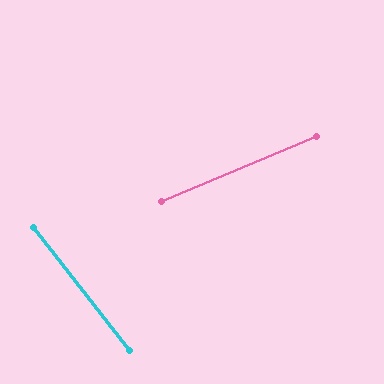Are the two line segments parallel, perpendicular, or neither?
Neither parallel nor perpendicular — they differ by about 75°.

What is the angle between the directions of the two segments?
Approximately 75 degrees.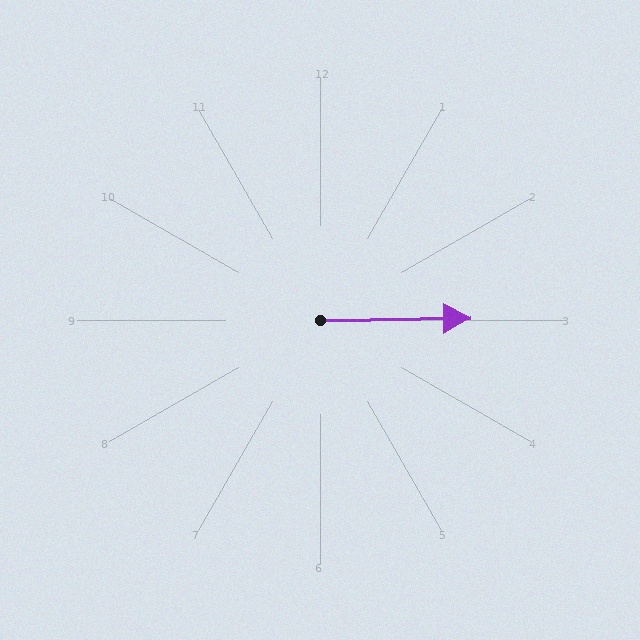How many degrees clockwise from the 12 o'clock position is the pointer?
Approximately 89 degrees.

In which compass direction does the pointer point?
East.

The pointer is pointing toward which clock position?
Roughly 3 o'clock.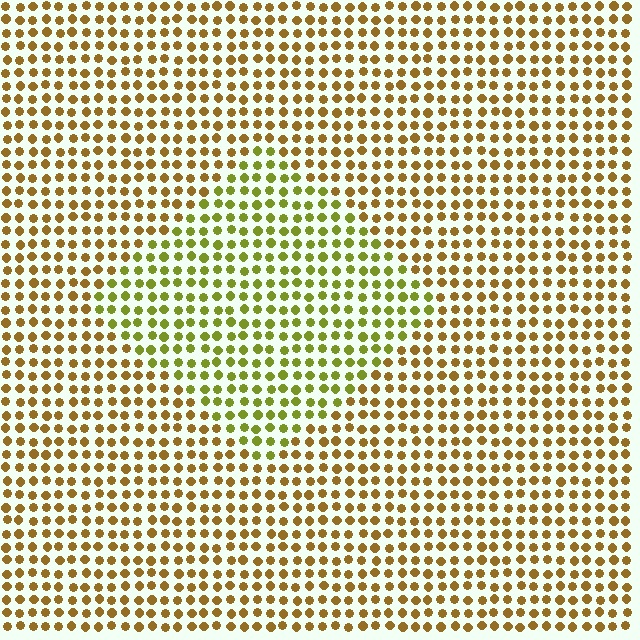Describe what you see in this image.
The image is filled with small brown elements in a uniform arrangement. A diamond-shaped region is visible where the elements are tinted to a slightly different hue, forming a subtle color boundary.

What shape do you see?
I see a diamond.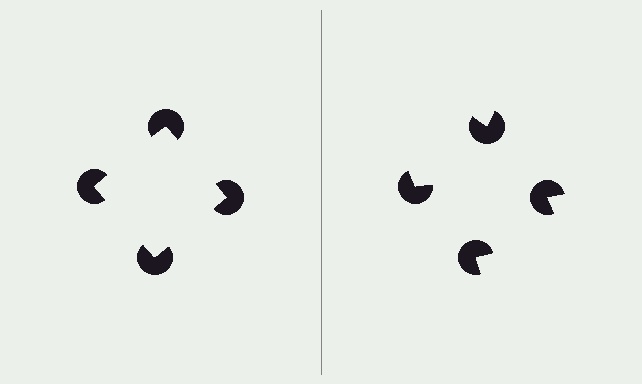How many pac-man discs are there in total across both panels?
8 — 4 on each side.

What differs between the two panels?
The pac-man discs are positioned identically on both sides; only the wedge orientations differ. On the left they align to a square; on the right they are misaligned.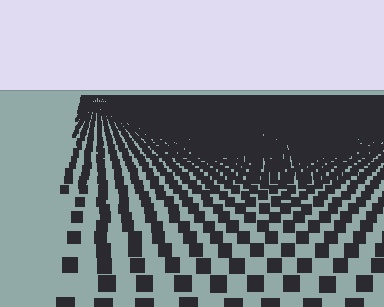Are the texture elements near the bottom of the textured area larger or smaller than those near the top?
Larger. Near the bottom, elements are closer to the viewer and appear at a bigger on-screen size.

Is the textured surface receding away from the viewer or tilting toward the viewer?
The surface is receding away from the viewer. Texture elements get smaller and denser toward the top.